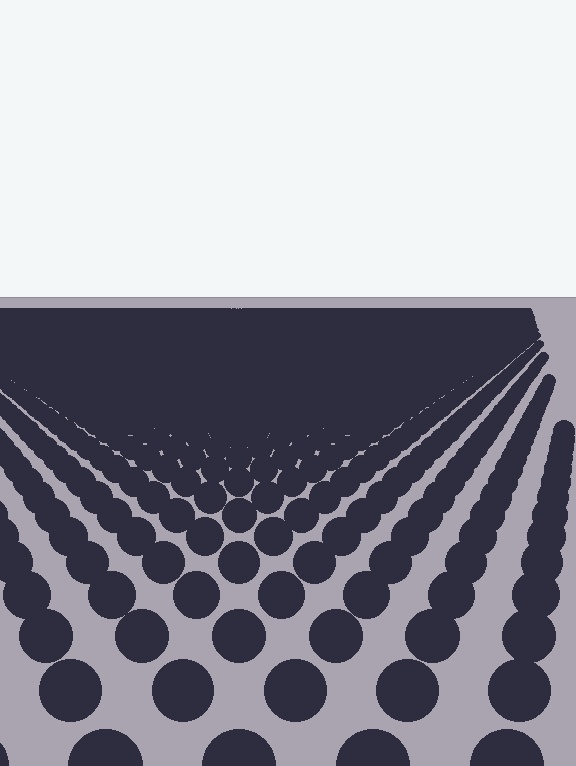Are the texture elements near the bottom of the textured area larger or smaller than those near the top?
Larger. Near the bottom, elements are closer to the viewer and appear at a bigger on-screen size.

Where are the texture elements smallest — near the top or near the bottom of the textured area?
Near the top.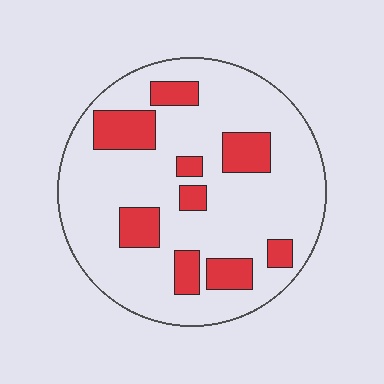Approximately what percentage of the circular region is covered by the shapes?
Approximately 20%.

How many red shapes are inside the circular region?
9.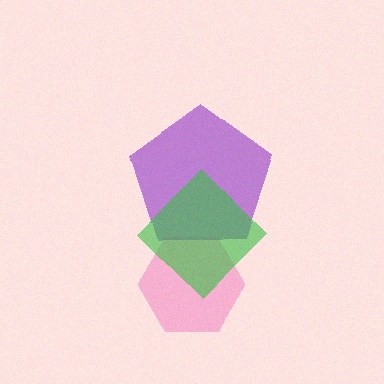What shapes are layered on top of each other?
The layered shapes are: a pink hexagon, a purple pentagon, a green diamond.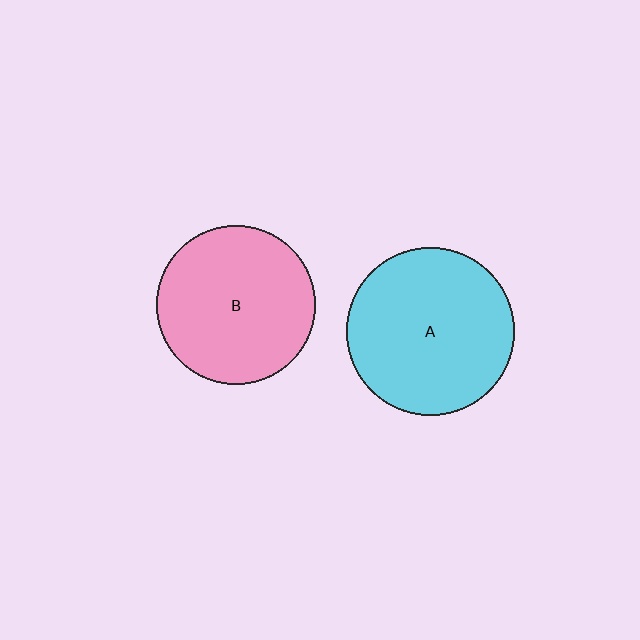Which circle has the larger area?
Circle A (cyan).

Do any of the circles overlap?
No, none of the circles overlap.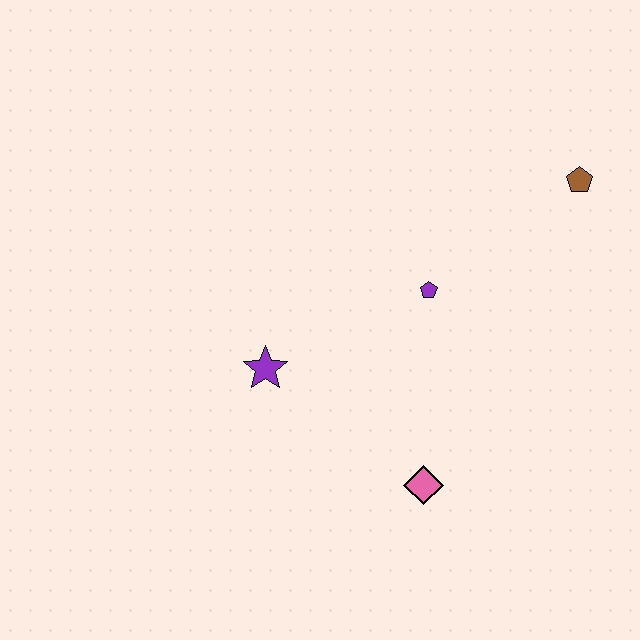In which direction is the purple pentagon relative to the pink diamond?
The purple pentagon is above the pink diamond.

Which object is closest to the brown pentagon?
The purple pentagon is closest to the brown pentagon.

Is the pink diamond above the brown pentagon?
No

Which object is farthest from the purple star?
The brown pentagon is farthest from the purple star.